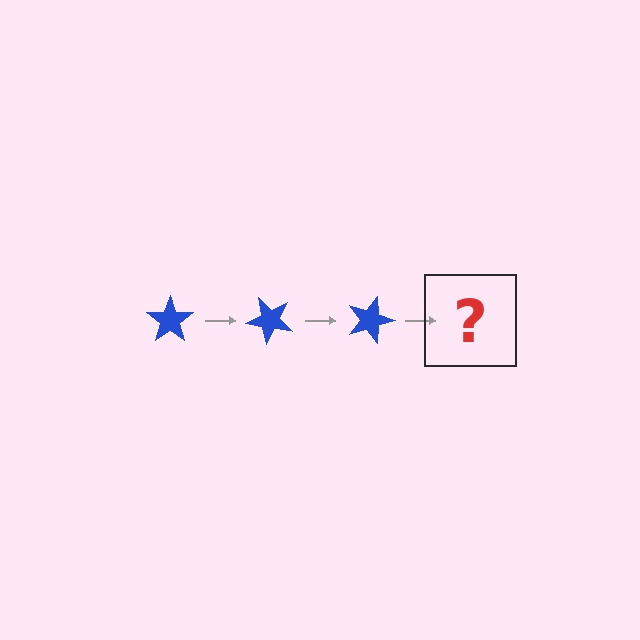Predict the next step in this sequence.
The next step is a blue star rotated 135 degrees.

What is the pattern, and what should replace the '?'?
The pattern is that the star rotates 45 degrees each step. The '?' should be a blue star rotated 135 degrees.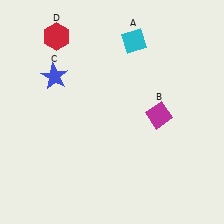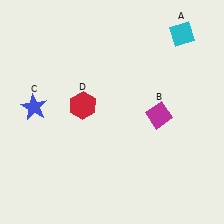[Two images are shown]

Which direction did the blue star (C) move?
The blue star (C) moved down.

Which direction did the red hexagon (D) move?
The red hexagon (D) moved down.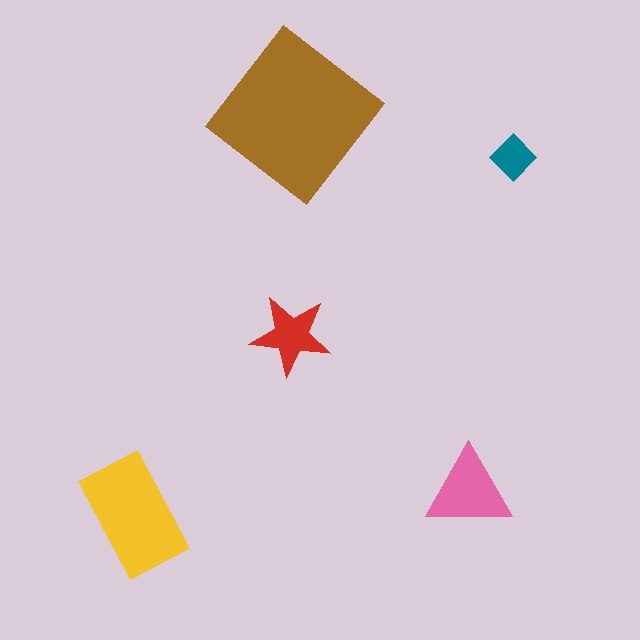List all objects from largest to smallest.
The brown diamond, the yellow rectangle, the pink triangle, the red star, the teal diamond.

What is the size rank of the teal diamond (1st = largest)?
5th.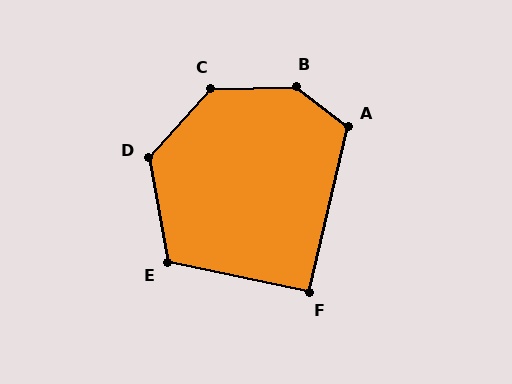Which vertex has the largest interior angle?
B, at approximately 141 degrees.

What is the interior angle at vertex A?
Approximately 114 degrees (obtuse).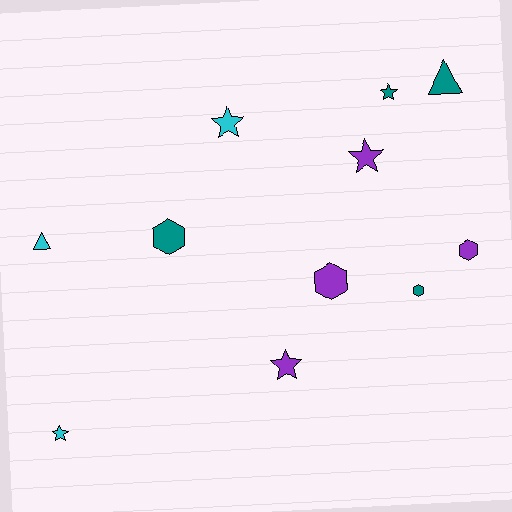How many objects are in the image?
There are 11 objects.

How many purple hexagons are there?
There are 2 purple hexagons.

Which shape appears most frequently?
Star, with 5 objects.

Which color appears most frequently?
Teal, with 4 objects.